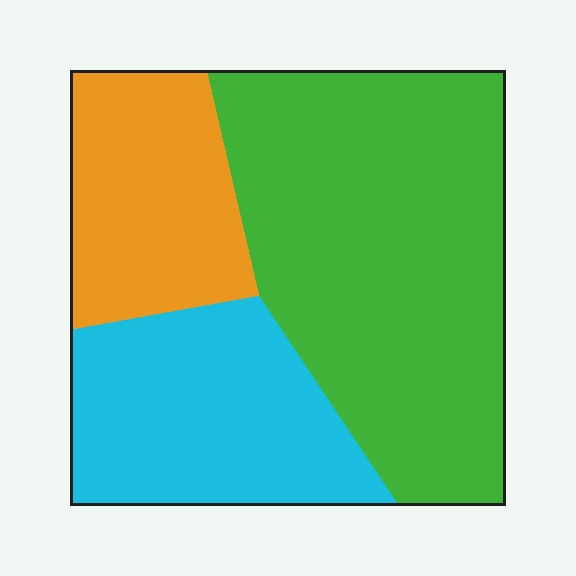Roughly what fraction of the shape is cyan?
Cyan covers 27% of the shape.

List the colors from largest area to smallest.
From largest to smallest: green, cyan, orange.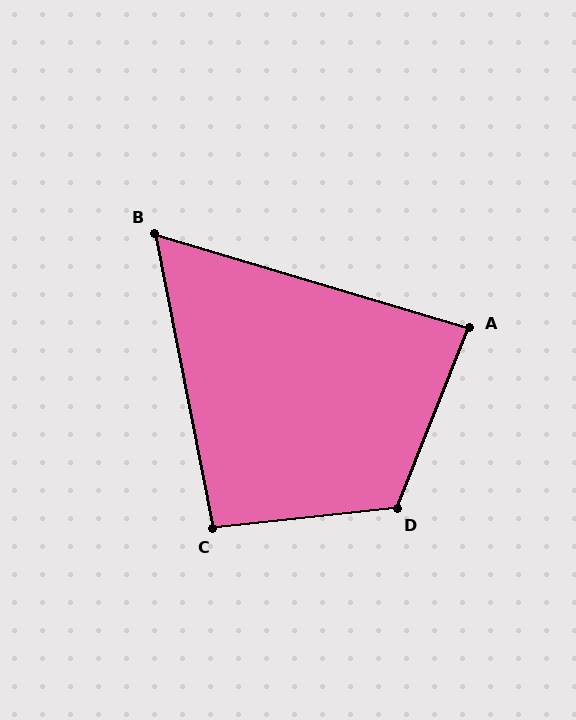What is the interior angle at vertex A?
Approximately 85 degrees (acute).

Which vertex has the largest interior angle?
D, at approximately 118 degrees.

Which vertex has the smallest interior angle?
B, at approximately 62 degrees.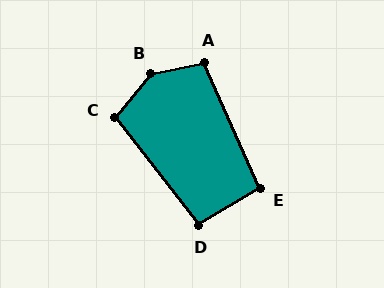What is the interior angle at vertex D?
Approximately 97 degrees (obtuse).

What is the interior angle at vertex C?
Approximately 103 degrees (obtuse).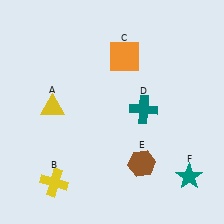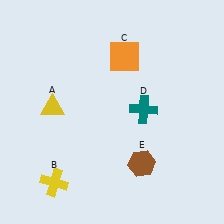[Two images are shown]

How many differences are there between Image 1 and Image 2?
There is 1 difference between the two images.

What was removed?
The teal star (F) was removed in Image 2.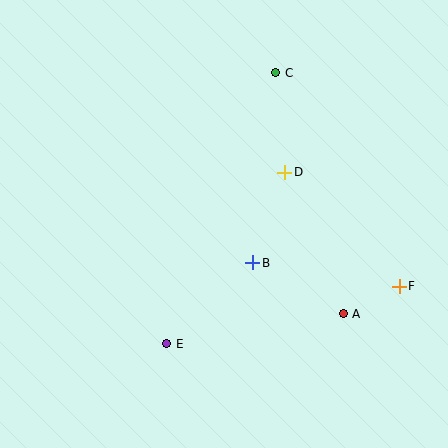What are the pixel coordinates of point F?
Point F is at (399, 286).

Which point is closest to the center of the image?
Point B at (253, 263) is closest to the center.